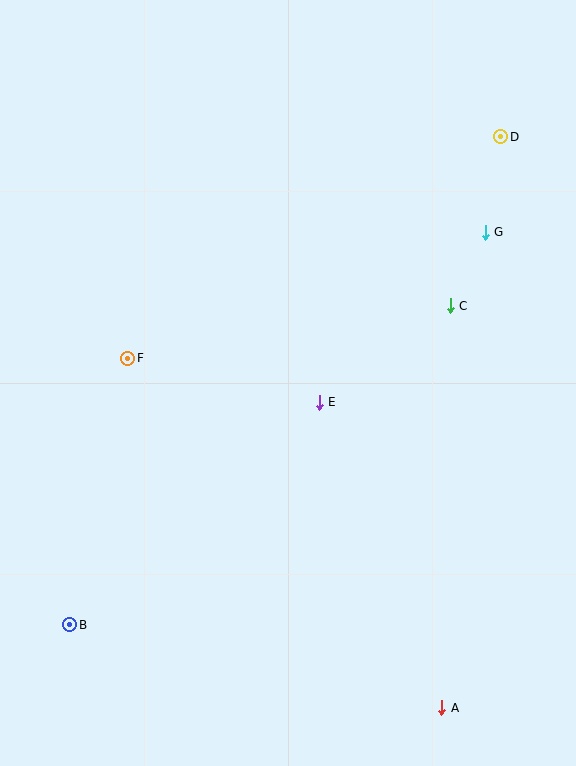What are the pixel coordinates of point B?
Point B is at (70, 625).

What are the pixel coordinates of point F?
Point F is at (128, 358).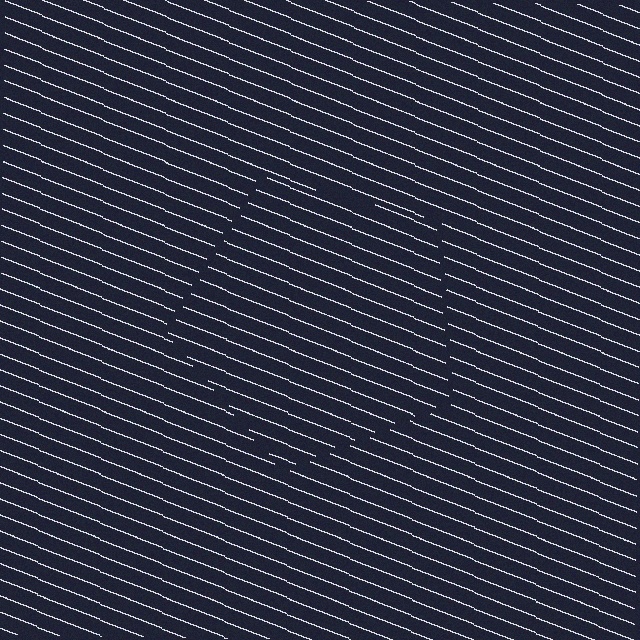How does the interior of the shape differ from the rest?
The interior of the shape contains the same grating, shifted by half a period — the contour is defined by the phase discontinuity where line-ends from the inner and outer gratings abut.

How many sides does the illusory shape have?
5 sides — the line-ends trace a pentagon.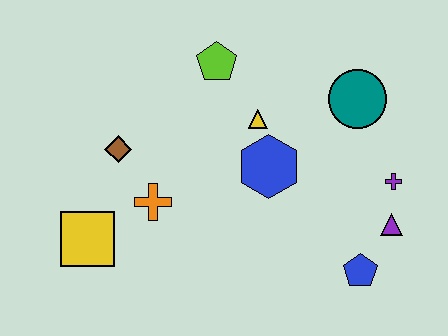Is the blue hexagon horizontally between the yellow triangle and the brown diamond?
No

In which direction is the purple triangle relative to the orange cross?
The purple triangle is to the right of the orange cross.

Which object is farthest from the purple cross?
The yellow square is farthest from the purple cross.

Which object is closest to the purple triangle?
The purple cross is closest to the purple triangle.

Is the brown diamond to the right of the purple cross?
No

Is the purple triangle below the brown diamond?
Yes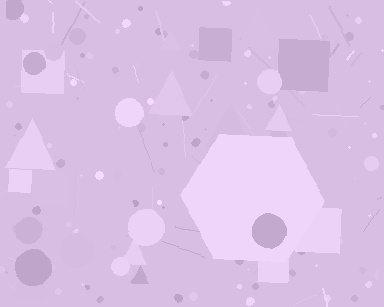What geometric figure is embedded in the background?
A hexagon is embedded in the background.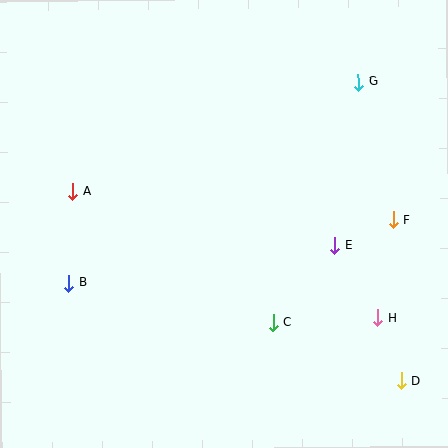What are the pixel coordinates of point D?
Point D is at (401, 381).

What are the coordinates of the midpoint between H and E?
The midpoint between H and E is at (356, 282).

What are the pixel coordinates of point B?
Point B is at (69, 283).